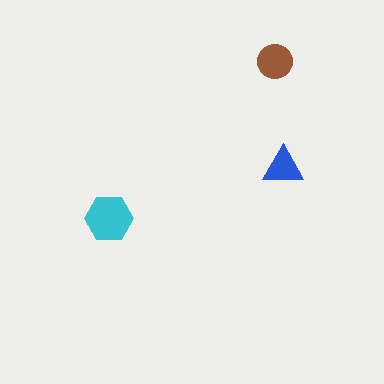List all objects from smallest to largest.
The blue triangle, the brown circle, the cyan hexagon.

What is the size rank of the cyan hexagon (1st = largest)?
1st.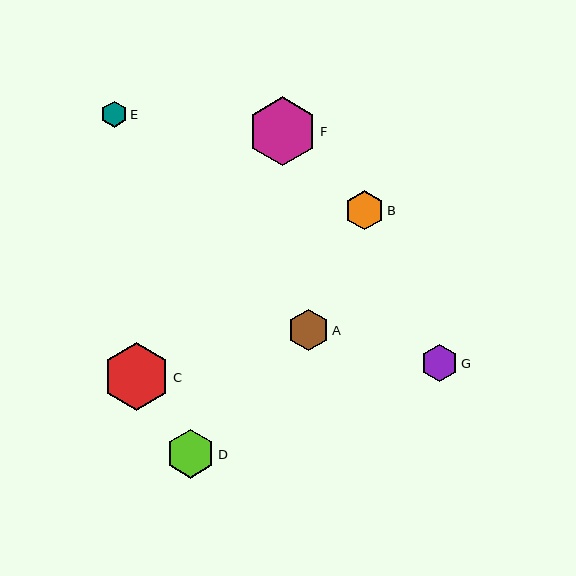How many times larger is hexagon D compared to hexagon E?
Hexagon D is approximately 1.9 times the size of hexagon E.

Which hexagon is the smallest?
Hexagon E is the smallest with a size of approximately 26 pixels.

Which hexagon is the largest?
Hexagon F is the largest with a size of approximately 69 pixels.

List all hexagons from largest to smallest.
From largest to smallest: F, C, D, A, B, G, E.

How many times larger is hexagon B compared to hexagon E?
Hexagon B is approximately 1.5 times the size of hexagon E.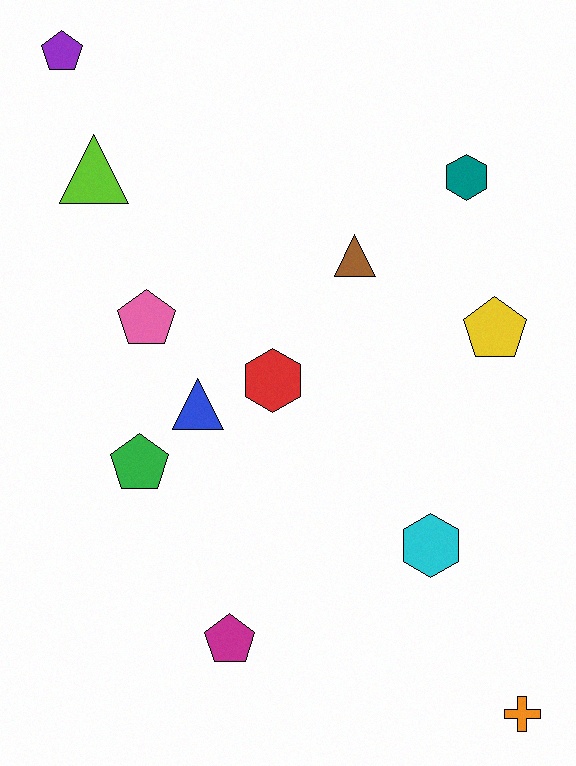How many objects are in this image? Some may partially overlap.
There are 12 objects.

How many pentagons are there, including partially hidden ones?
There are 5 pentagons.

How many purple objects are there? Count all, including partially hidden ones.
There is 1 purple object.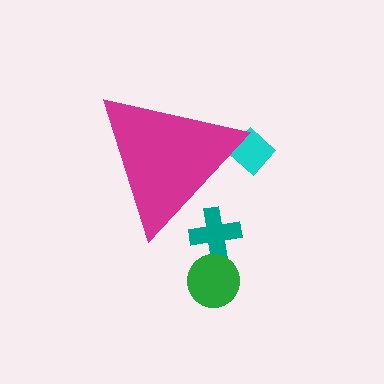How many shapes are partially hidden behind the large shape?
2 shapes are partially hidden.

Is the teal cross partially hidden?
Yes, the teal cross is partially hidden behind the magenta triangle.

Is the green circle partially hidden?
No, the green circle is fully visible.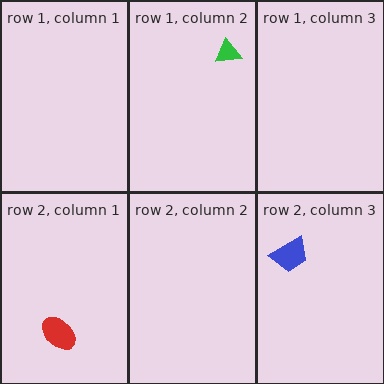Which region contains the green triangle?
The row 1, column 2 region.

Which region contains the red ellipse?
The row 2, column 1 region.